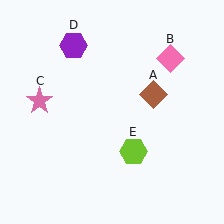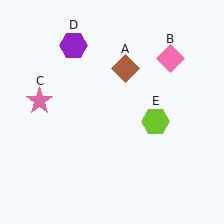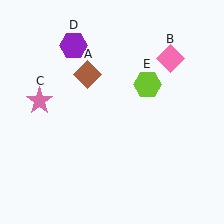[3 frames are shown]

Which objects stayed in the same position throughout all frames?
Pink diamond (object B) and pink star (object C) and purple hexagon (object D) remained stationary.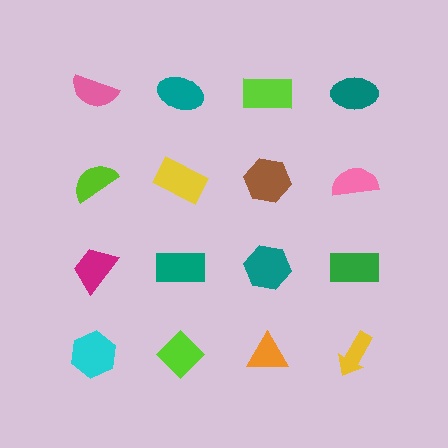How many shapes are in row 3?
4 shapes.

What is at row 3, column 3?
A teal hexagon.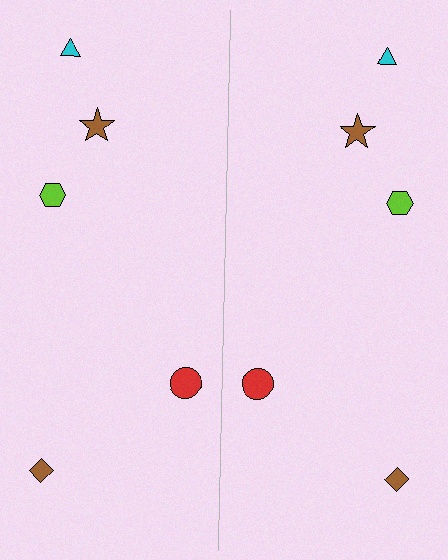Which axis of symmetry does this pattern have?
The pattern has a vertical axis of symmetry running through the center of the image.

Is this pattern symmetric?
Yes, this pattern has bilateral (reflection) symmetry.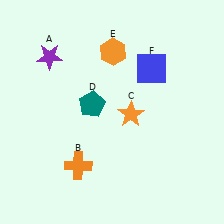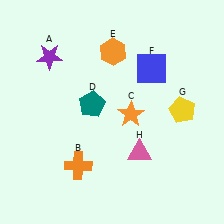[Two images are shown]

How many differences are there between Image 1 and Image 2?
There are 2 differences between the two images.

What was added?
A yellow pentagon (G), a pink triangle (H) were added in Image 2.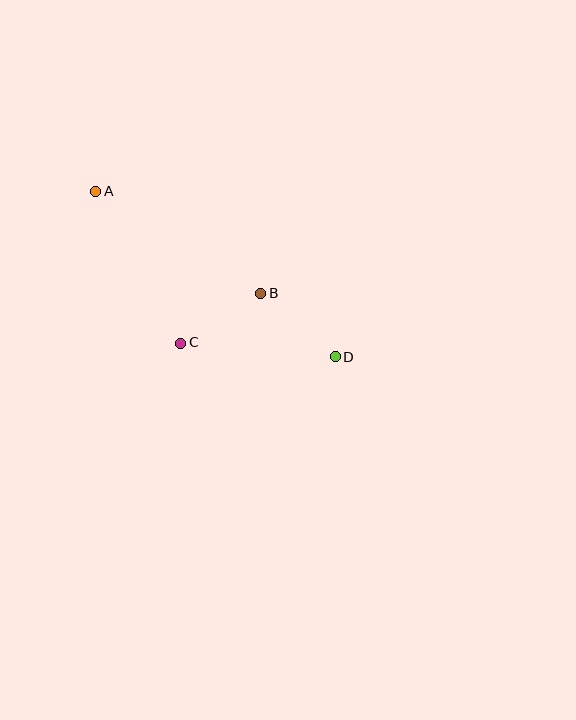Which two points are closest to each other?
Points B and C are closest to each other.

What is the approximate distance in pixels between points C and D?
The distance between C and D is approximately 155 pixels.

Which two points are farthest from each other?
Points A and D are farthest from each other.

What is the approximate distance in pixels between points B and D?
The distance between B and D is approximately 98 pixels.